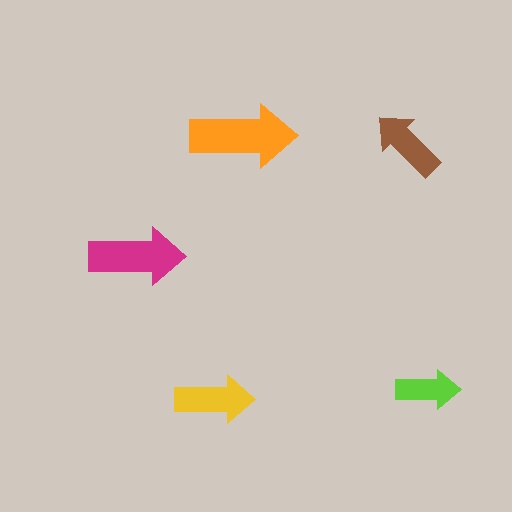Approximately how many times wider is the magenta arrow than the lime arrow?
About 1.5 times wider.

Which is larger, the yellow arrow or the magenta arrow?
The magenta one.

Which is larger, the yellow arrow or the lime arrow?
The yellow one.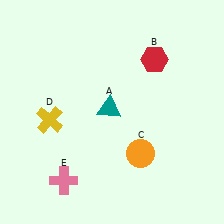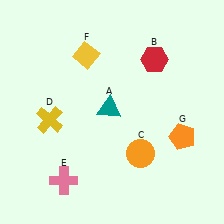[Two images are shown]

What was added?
A yellow diamond (F), an orange pentagon (G) were added in Image 2.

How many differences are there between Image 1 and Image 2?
There are 2 differences between the two images.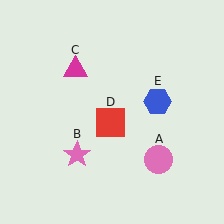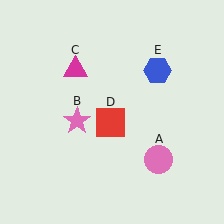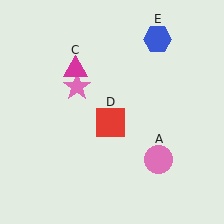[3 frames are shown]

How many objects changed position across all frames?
2 objects changed position: pink star (object B), blue hexagon (object E).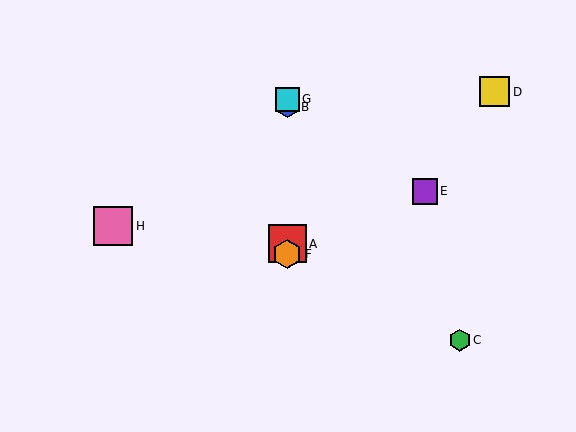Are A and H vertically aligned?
No, A is at x≈287 and H is at x≈113.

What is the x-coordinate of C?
Object C is at x≈460.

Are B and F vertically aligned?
Yes, both are at x≈287.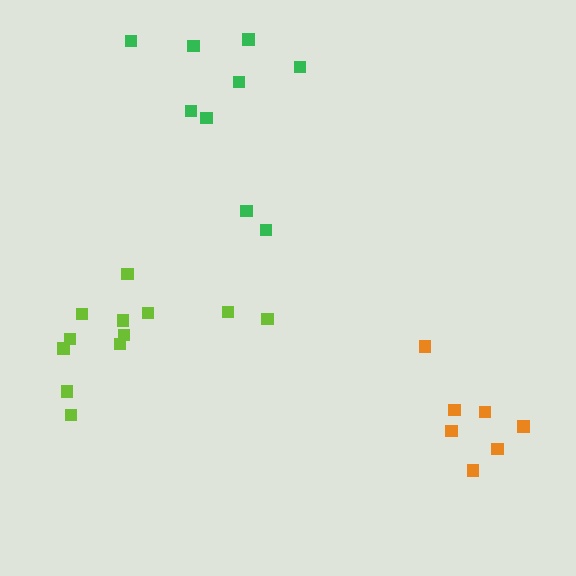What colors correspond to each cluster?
The clusters are colored: green, lime, orange.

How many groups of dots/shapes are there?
There are 3 groups.